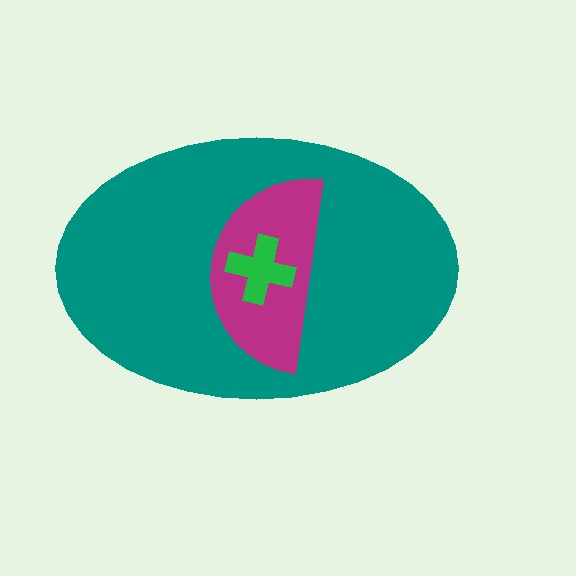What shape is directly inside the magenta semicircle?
The green cross.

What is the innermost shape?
The green cross.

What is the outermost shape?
The teal ellipse.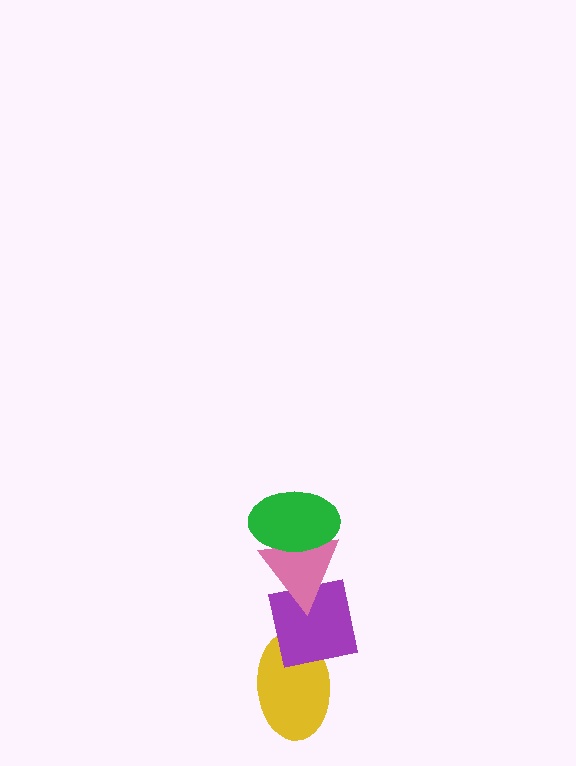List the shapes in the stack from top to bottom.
From top to bottom: the green ellipse, the pink triangle, the purple square, the yellow ellipse.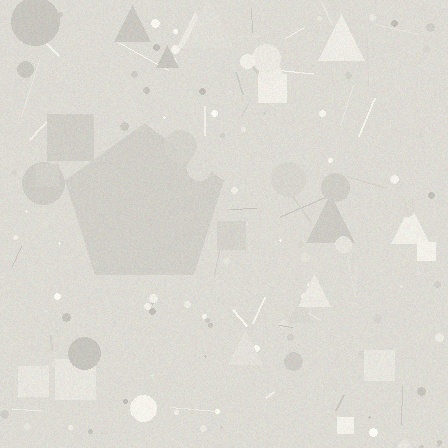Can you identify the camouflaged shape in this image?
The camouflaged shape is a pentagon.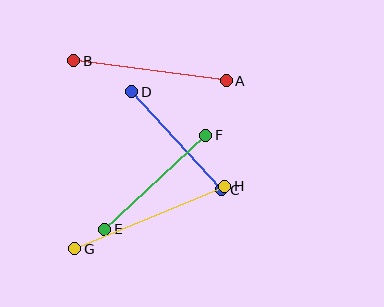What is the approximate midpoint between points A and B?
The midpoint is at approximately (150, 71) pixels.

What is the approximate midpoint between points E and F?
The midpoint is at approximately (155, 182) pixels.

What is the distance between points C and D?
The distance is approximately 133 pixels.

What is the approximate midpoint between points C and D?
The midpoint is at approximately (177, 141) pixels.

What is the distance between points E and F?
The distance is approximately 138 pixels.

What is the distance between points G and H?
The distance is approximately 162 pixels.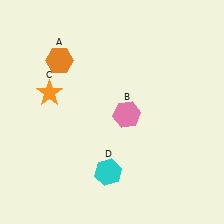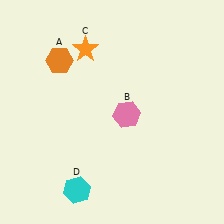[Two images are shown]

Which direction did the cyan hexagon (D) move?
The cyan hexagon (D) moved left.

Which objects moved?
The objects that moved are: the orange star (C), the cyan hexagon (D).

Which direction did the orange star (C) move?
The orange star (C) moved up.